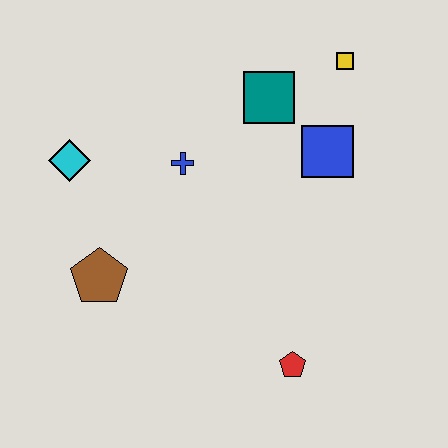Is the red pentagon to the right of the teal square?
Yes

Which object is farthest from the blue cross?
The red pentagon is farthest from the blue cross.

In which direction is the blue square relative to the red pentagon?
The blue square is above the red pentagon.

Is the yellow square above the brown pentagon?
Yes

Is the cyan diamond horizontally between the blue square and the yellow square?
No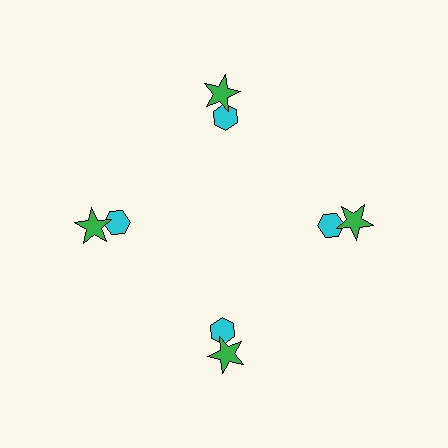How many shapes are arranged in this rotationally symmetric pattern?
There are 8 shapes, arranged in 4 groups of 2.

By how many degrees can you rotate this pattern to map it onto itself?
The pattern maps onto itself every 90 degrees of rotation.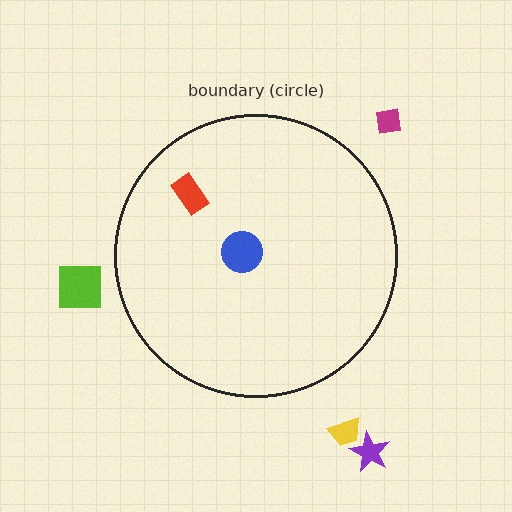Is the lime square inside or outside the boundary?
Outside.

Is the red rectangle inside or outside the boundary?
Inside.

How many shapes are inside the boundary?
2 inside, 4 outside.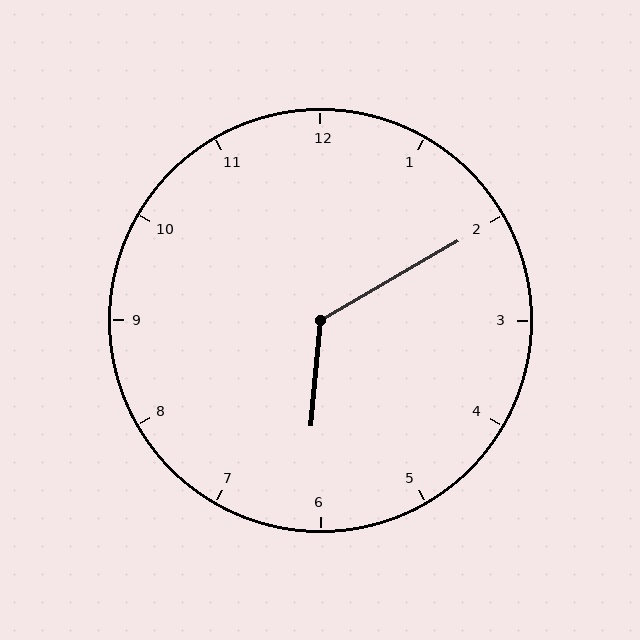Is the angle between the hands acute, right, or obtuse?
It is obtuse.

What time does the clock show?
6:10.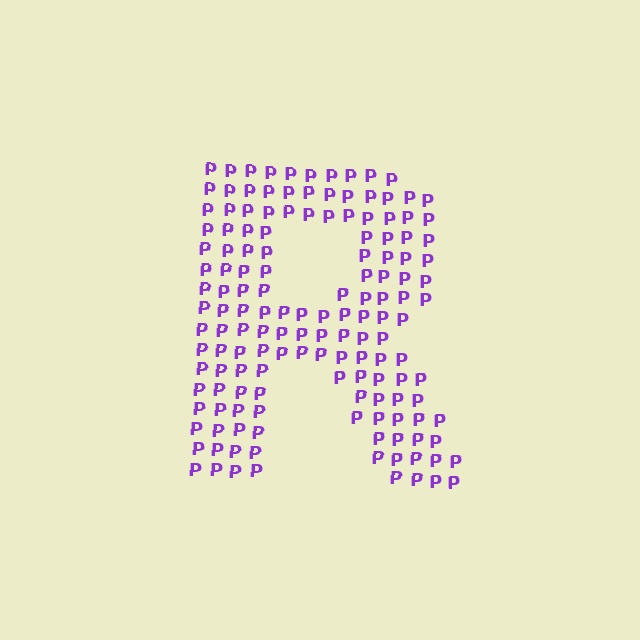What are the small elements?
The small elements are letter P's.